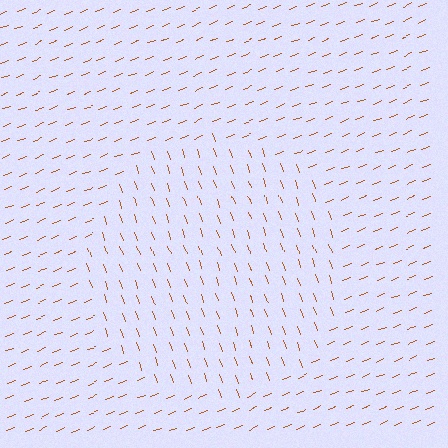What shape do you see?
I see a circle.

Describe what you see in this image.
The image is filled with small brown line segments. A circle region in the image has lines oriented differently from the surrounding lines, creating a visible texture boundary.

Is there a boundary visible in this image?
Yes, there is a texture boundary formed by a change in line orientation.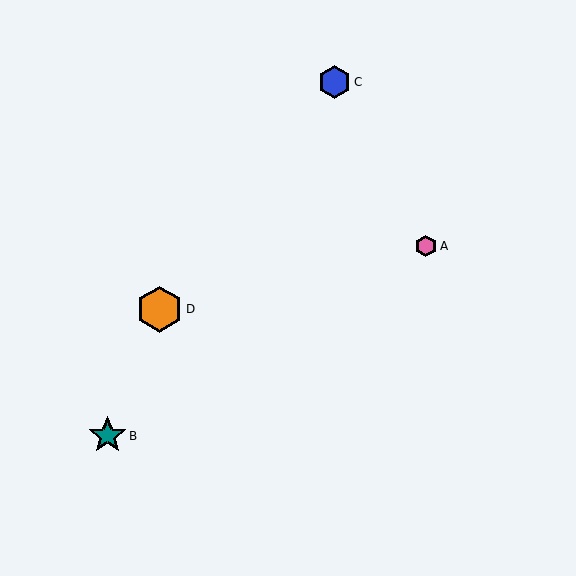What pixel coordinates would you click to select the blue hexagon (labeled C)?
Click at (334, 82) to select the blue hexagon C.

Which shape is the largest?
The orange hexagon (labeled D) is the largest.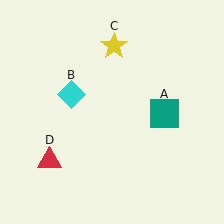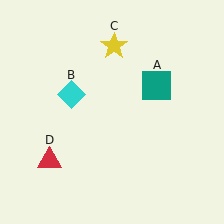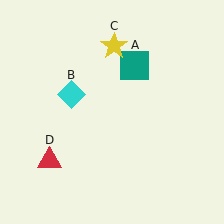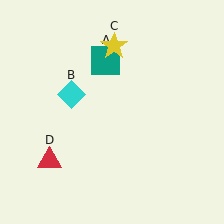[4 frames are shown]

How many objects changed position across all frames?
1 object changed position: teal square (object A).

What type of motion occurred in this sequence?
The teal square (object A) rotated counterclockwise around the center of the scene.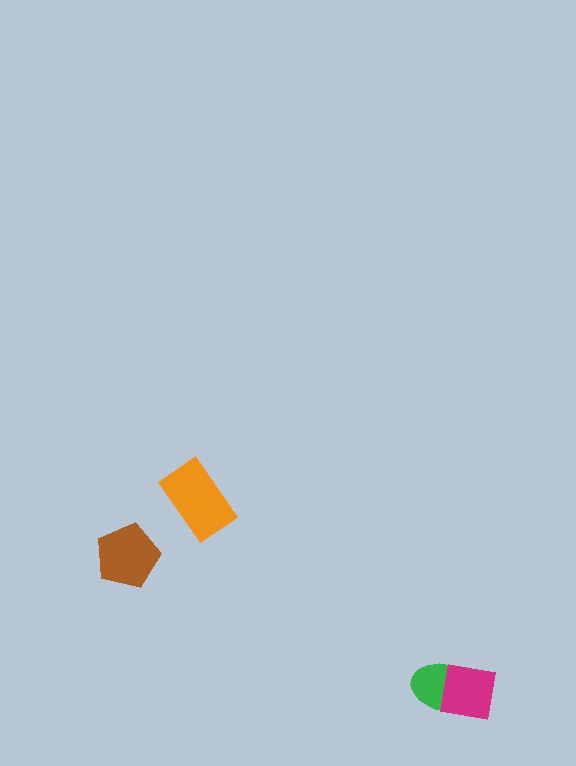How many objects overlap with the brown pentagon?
0 objects overlap with the brown pentagon.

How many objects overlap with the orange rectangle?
0 objects overlap with the orange rectangle.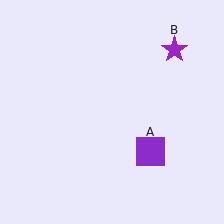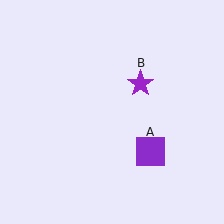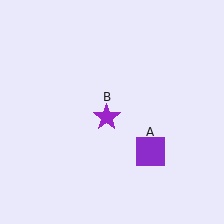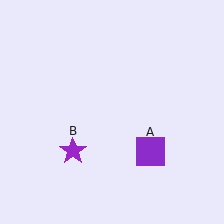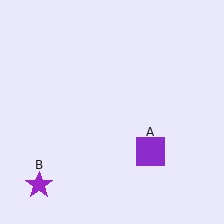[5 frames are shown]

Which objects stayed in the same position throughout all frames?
Purple square (object A) remained stationary.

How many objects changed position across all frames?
1 object changed position: purple star (object B).